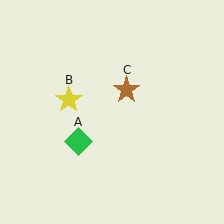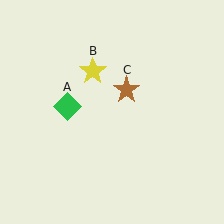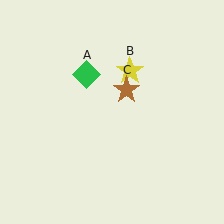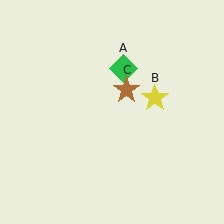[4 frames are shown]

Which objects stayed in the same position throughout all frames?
Brown star (object C) remained stationary.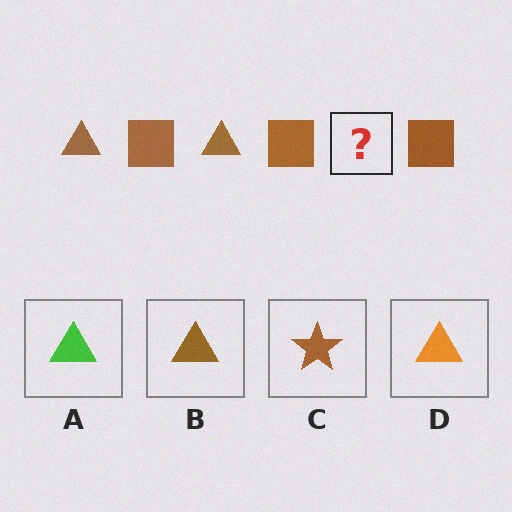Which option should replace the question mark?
Option B.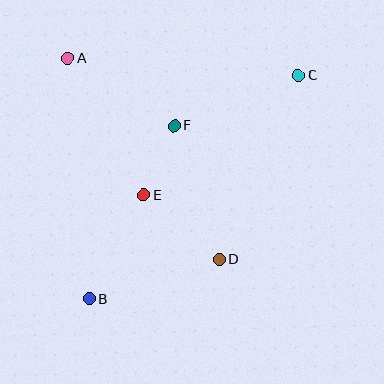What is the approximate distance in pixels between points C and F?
The distance between C and F is approximately 134 pixels.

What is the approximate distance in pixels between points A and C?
The distance between A and C is approximately 231 pixels.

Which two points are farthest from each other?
Points B and C are farthest from each other.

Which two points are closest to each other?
Points E and F are closest to each other.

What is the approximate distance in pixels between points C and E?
The distance between C and E is approximately 196 pixels.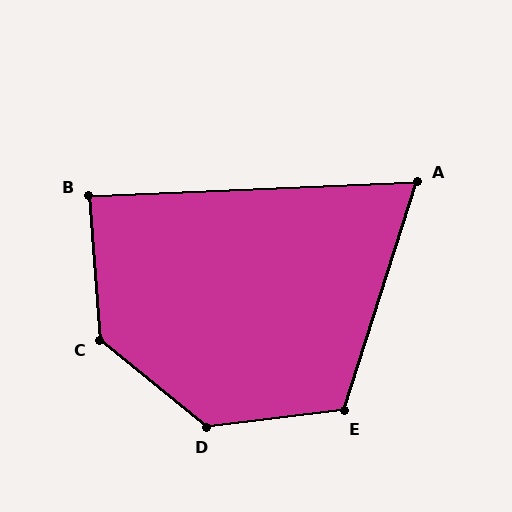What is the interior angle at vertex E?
Approximately 115 degrees (obtuse).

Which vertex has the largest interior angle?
D, at approximately 134 degrees.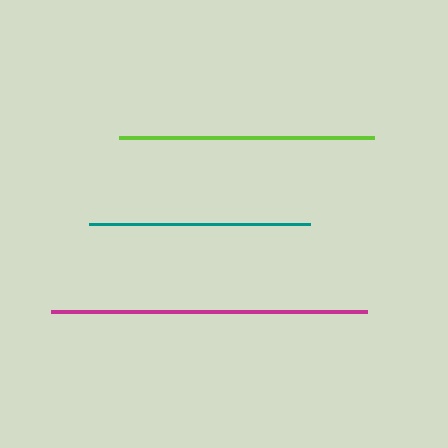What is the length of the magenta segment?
The magenta segment is approximately 315 pixels long.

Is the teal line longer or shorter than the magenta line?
The magenta line is longer than the teal line.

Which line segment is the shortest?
The teal line is the shortest at approximately 221 pixels.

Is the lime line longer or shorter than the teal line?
The lime line is longer than the teal line.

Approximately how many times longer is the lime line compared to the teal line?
The lime line is approximately 1.2 times the length of the teal line.